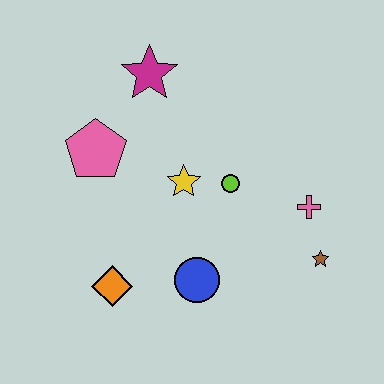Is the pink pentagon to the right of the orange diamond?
No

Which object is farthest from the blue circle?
The magenta star is farthest from the blue circle.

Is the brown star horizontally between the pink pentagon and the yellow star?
No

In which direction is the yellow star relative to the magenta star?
The yellow star is below the magenta star.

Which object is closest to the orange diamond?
The blue circle is closest to the orange diamond.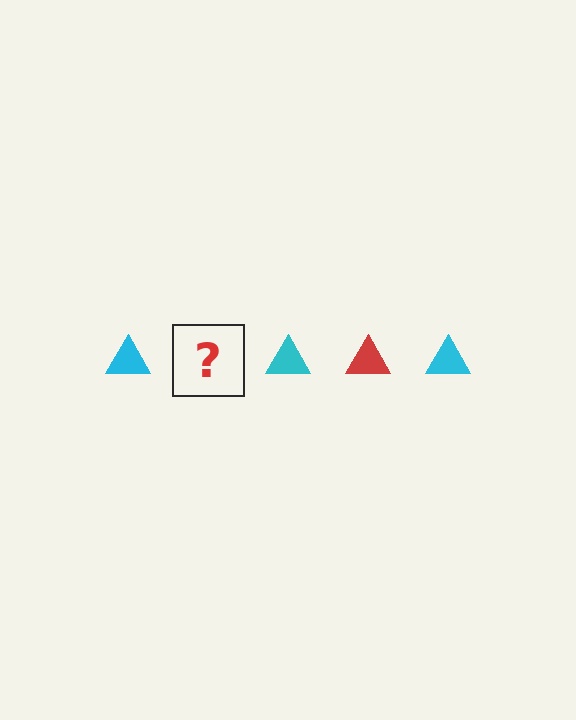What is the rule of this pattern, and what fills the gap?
The rule is that the pattern cycles through cyan, red triangles. The gap should be filled with a red triangle.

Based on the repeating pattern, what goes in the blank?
The blank should be a red triangle.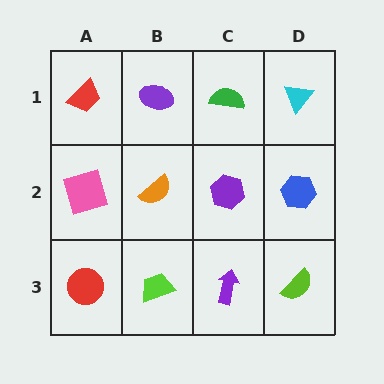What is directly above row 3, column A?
A pink square.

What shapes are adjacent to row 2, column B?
A purple ellipse (row 1, column B), a lime trapezoid (row 3, column B), a pink square (row 2, column A), a purple hexagon (row 2, column C).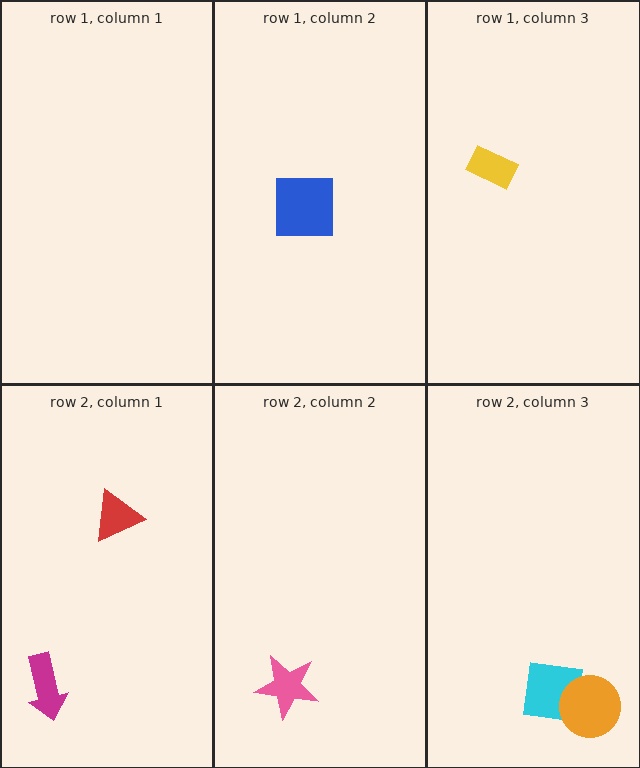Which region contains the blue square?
The row 1, column 2 region.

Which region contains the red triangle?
The row 2, column 1 region.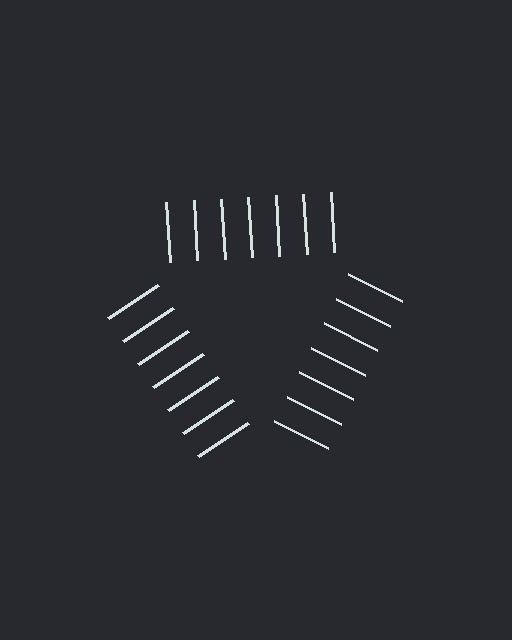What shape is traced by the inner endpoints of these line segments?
An illusory triangle — the line segments terminate on its edges but no continuous stroke is drawn.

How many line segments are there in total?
21 — 7 along each of the 3 edges.